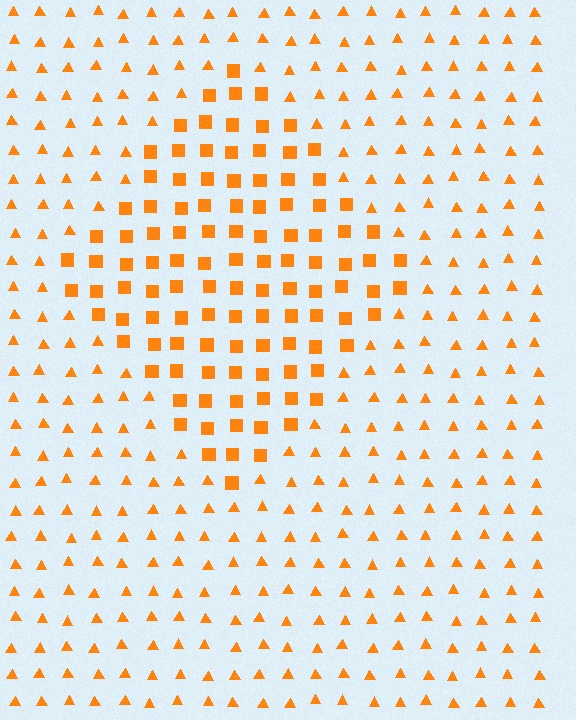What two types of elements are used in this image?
The image uses squares inside the diamond region and triangles outside it.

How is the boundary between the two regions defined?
The boundary is defined by a change in element shape: squares inside vs. triangles outside. All elements share the same color and spacing.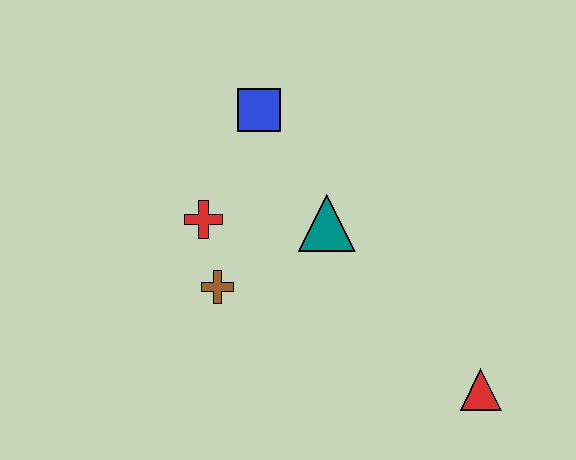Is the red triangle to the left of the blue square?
No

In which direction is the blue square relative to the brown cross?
The blue square is above the brown cross.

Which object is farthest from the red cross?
The red triangle is farthest from the red cross.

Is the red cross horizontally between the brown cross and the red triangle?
No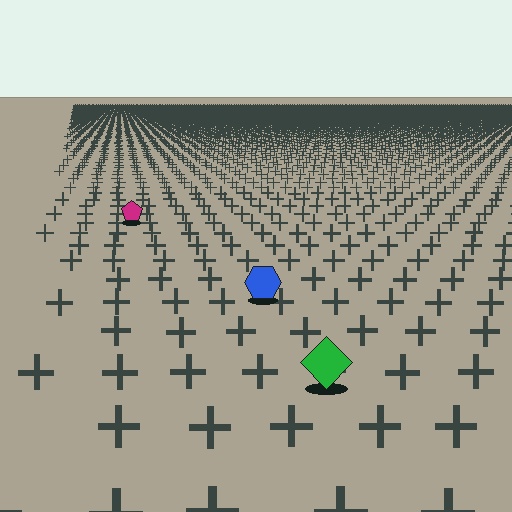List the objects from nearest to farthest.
From nearest to farthest: the green diamond, the blue hexagon, the magenta pentagon.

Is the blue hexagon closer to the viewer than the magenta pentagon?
Yes. The blue hexagon is closer — you can tell from the texture gradient: the ground texture is coarser near it.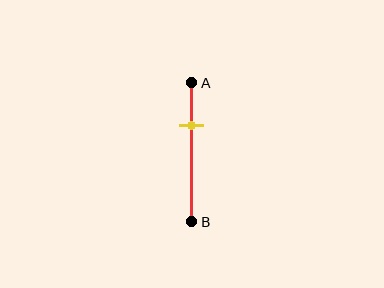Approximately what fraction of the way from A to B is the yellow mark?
The yellow mark is approximately 30% of the way from A to B.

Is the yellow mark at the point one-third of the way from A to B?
No, the mark is at about 30% from A, not at the 33% one-third point.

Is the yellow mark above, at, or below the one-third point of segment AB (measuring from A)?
The yellow mark is above the one-third point of segment AB.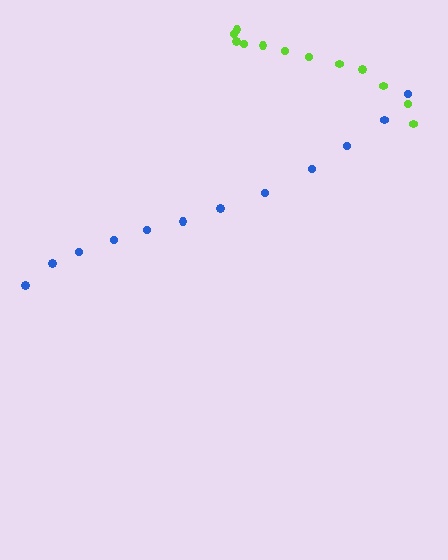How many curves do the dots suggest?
There are 2 distinct paths.